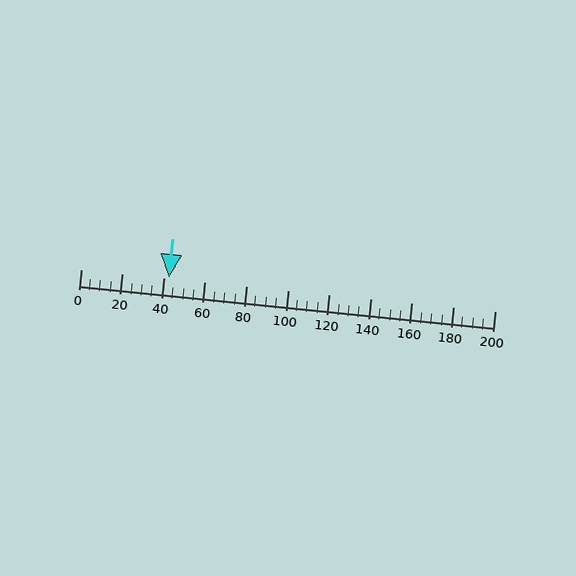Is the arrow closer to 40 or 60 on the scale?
The arrow is closer to 40.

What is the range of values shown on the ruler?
The ruler shows values from 0 to 200.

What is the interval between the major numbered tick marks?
The major tick marks are spaced 20 units apart.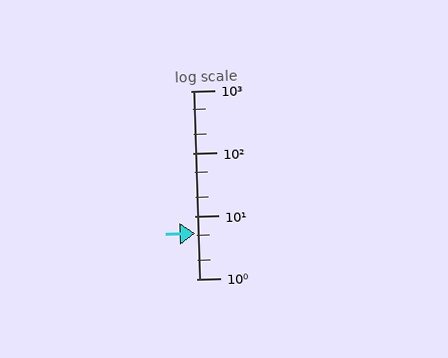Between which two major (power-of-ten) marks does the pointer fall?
The pointer is between 1 and 10.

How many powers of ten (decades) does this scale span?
The scale spans 3 decades, from 1 to 1000.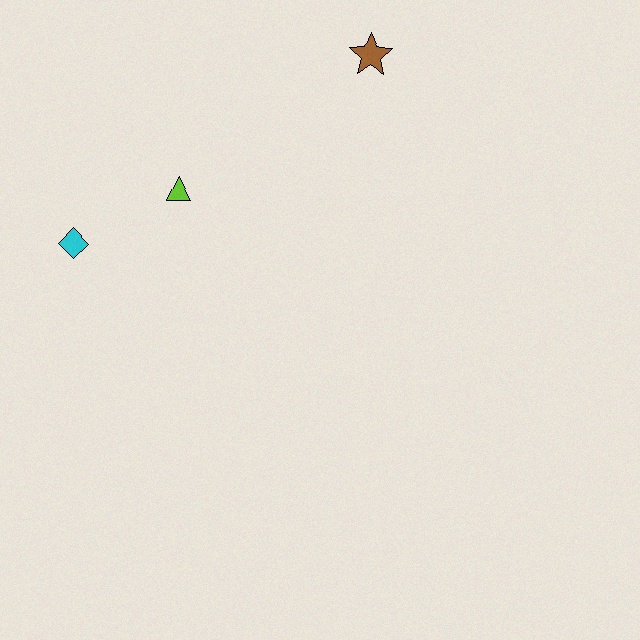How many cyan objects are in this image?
There is 1 cyan object.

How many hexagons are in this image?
There are no hexagons.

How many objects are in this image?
There are 3 objects.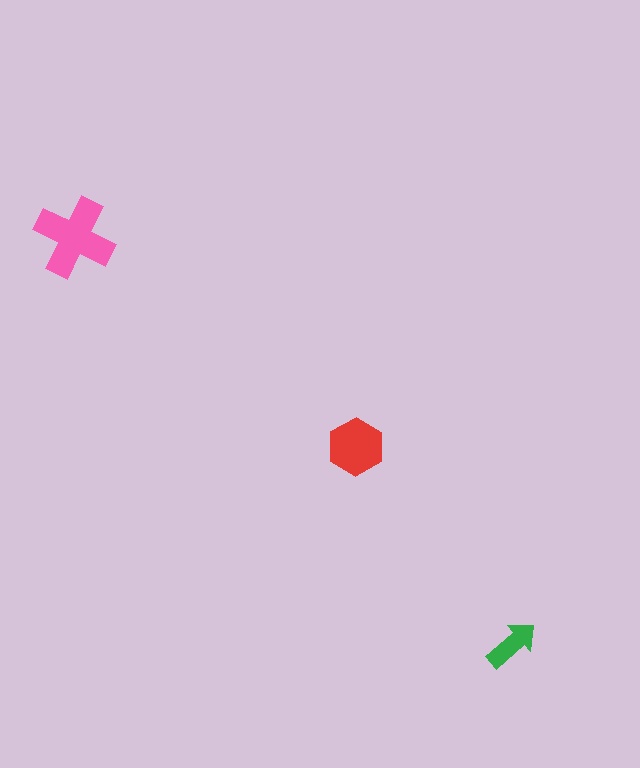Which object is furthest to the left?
The pink cross is leftmost.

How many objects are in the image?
There are 3 objects in the image.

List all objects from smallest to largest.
The green arrow, the red hexagon, the pink cross.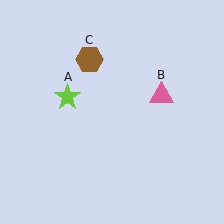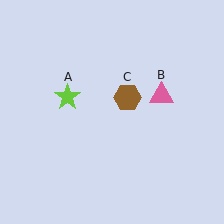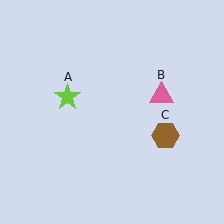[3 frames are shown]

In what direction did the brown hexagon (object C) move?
The brown hexagon (object C) moved down and to the right.